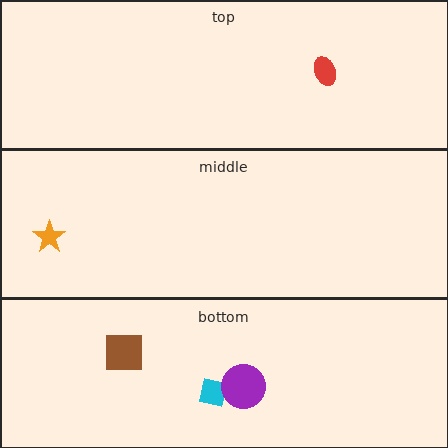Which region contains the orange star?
The middle region.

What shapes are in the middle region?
The orange star.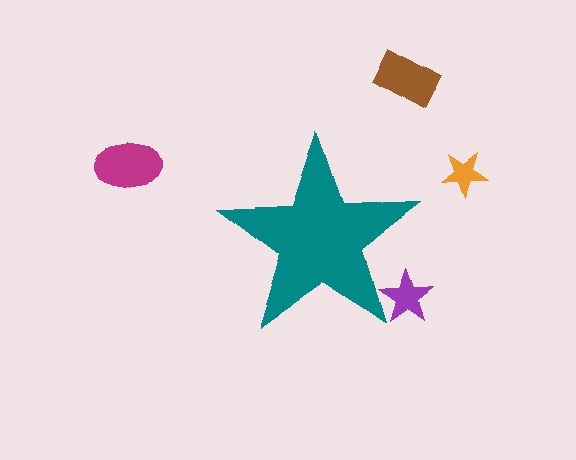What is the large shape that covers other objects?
A teal star.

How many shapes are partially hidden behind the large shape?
1 shape is partially hidden.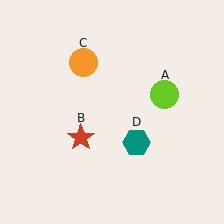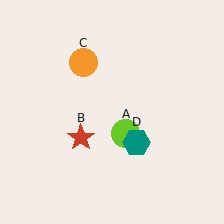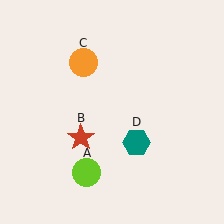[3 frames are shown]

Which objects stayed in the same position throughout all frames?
Red star (object B) and orange circle (object C) and teal hexagon (object D) remained stationary.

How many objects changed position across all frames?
1 object changed position: lime circle (object A).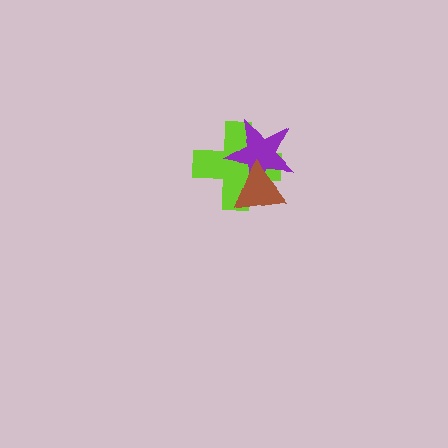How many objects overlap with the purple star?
2 objects overlap with the purple star.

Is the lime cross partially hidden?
Yes, it is partially covered by another shape.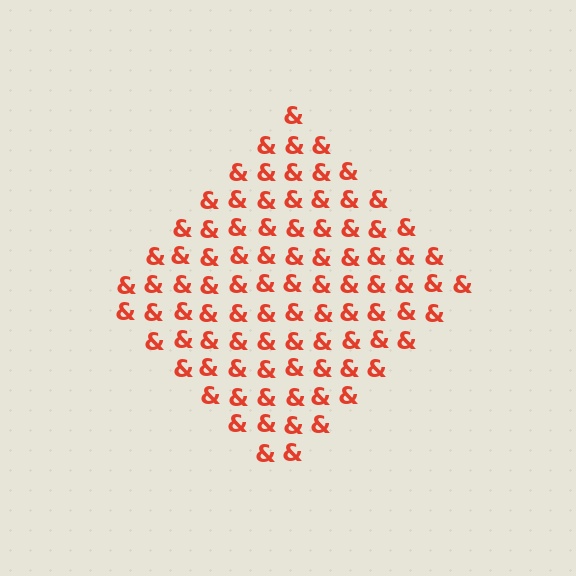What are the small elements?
The small elements are ampersands.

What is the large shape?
The large shape is a diamond.